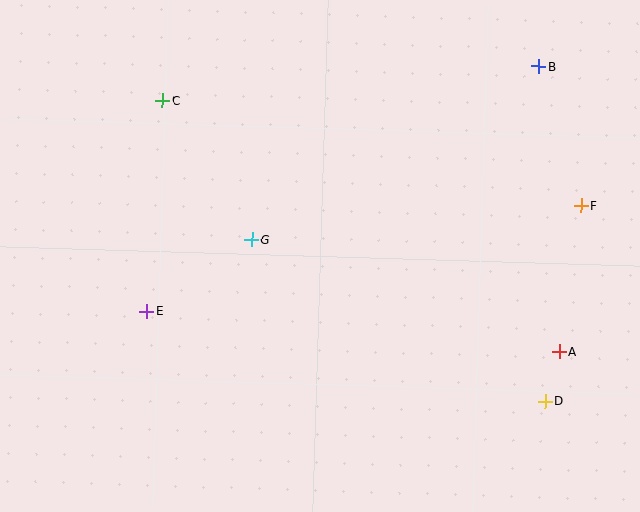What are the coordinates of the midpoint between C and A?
The midpoint between C and A is at (361, 226).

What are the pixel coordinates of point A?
Point A is at (560, 352).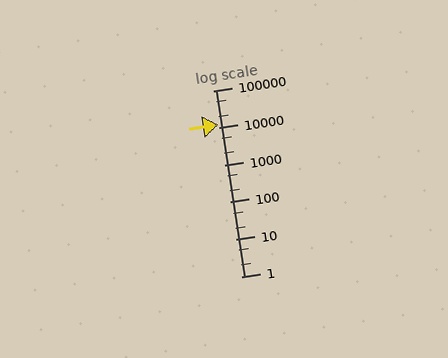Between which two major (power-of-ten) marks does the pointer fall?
The pointer is between 10000 and 100000.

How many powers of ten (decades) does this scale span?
The scale spans 5 decades, from 1 to 100000.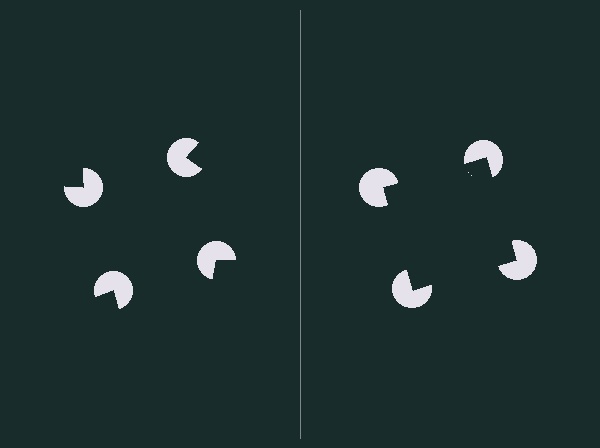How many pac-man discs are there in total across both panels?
8 — 4 on each side.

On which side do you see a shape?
An illusory square appears on the right side. On the left side the wedge cuts are rotated, so no coherent shape forms.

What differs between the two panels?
The pac-man discs are positioned identically on both sides; only the wedge orientations differ. On the right they align to a square; on the left they are misaligned.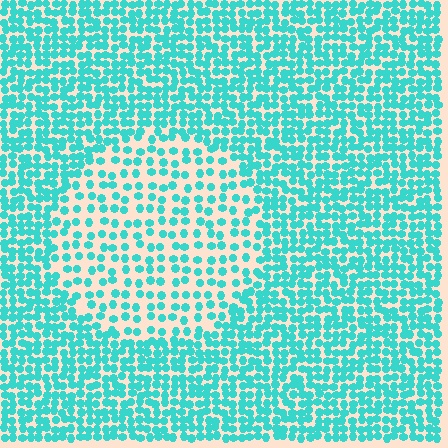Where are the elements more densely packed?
The elements are more densely packed outside the circle boundary.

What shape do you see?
I see a circle.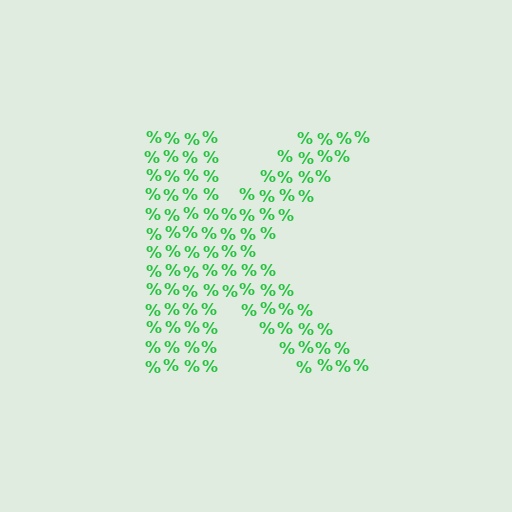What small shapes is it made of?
It is made of small percent signs.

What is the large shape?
The large shape is the letter K.